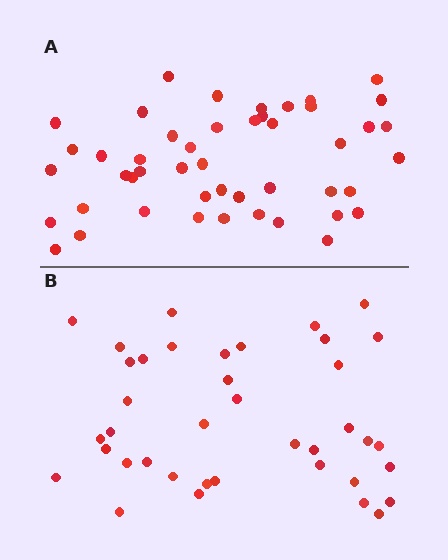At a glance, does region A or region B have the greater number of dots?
Region A (the top region) has more dots.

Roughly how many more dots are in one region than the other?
Region A has roughly 8 or so more dots than region B.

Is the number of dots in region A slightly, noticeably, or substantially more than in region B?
Region A has only slightly more — the two regions are fairly close. The ratio is roughly 1.2 to 1.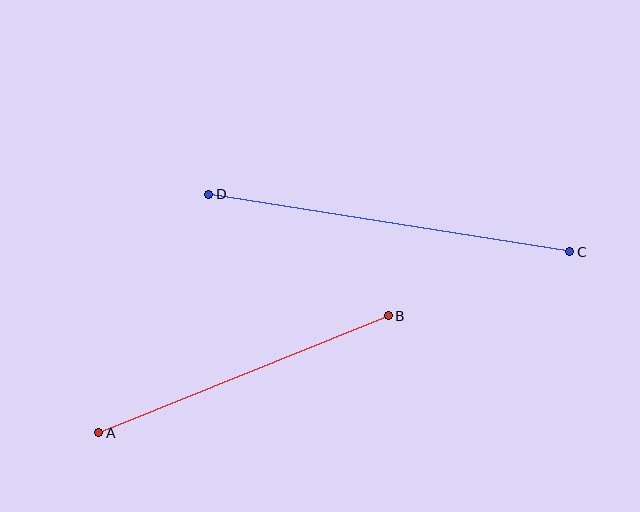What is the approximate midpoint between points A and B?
The midpoint is at approximately (244, 374) pixels.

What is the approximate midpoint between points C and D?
The midpoint is at approximately (389, 223) pixels.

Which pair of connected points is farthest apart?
Points C and D are farthest apart.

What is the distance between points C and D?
The distance is approximately 366 pixels.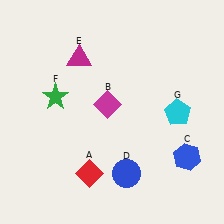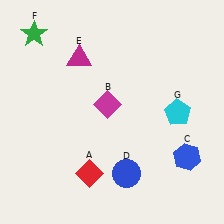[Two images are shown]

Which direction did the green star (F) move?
The green star (F) moved up.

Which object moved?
The green star (F) moved up.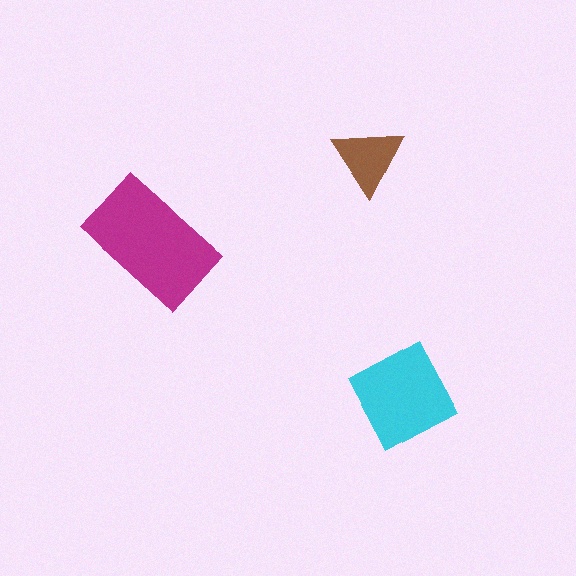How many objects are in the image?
There are 3 objects in the image.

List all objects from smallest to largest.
The brown triangle, the cyan diamond, the magenta rectangle.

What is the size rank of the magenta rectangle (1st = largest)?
1st.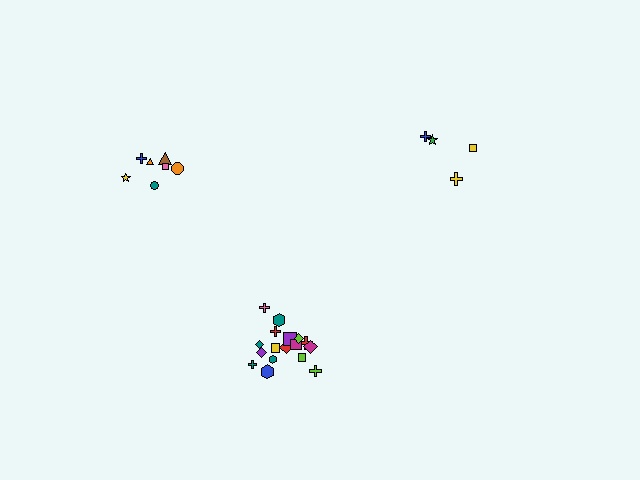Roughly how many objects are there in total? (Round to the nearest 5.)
Roughly 30 objects in total.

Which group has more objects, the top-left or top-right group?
The top-left group.